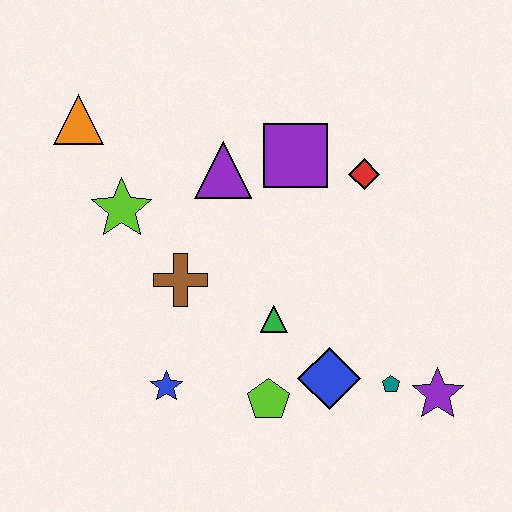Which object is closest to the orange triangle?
The lime star is closest to the orange triangle.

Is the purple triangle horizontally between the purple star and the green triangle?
No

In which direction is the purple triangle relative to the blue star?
The purple triangle is above the blue star.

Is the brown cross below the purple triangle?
Yes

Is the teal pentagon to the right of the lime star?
Yes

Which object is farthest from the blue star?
The red diamond is farthest from the blue star.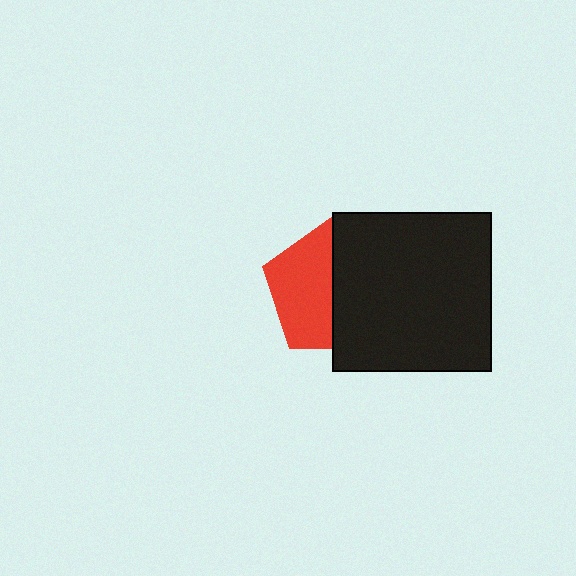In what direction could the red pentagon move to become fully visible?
The red pentagon could move left. That would shift it out from behind the black square entirely.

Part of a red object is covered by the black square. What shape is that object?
It is a pentagon.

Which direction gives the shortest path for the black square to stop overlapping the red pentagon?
Moving right gives the shortest separation.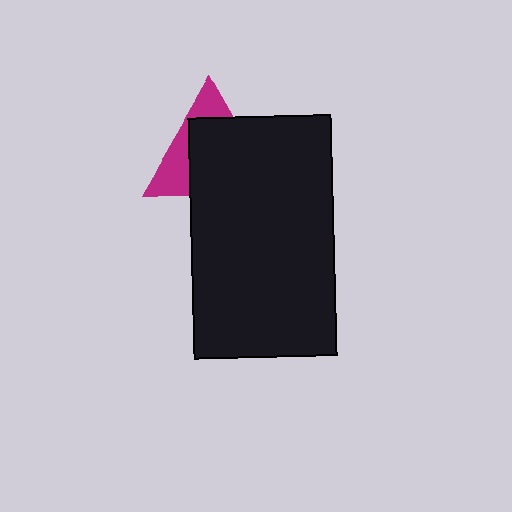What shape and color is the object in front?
The object in front is a black rectangle.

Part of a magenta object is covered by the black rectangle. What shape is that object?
It is a triangle.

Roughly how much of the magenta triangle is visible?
A small part of it is visible (roughly 36%).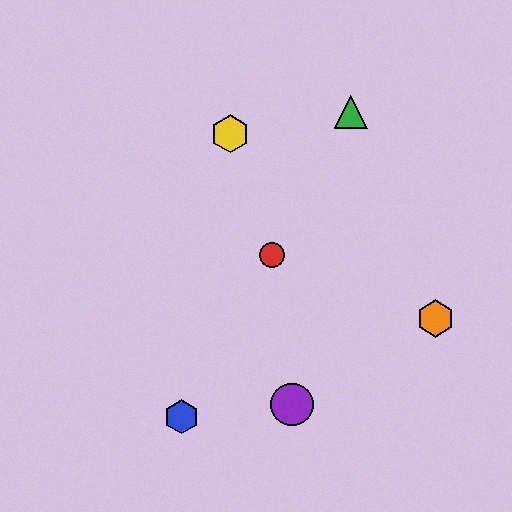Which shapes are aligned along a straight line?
The red circle, the blue hexagon, the green triangle are aligned along a straight line.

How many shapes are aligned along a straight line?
3 shapes (the red circle, the blue hexagon, the green triangle) are aligned along a straight line.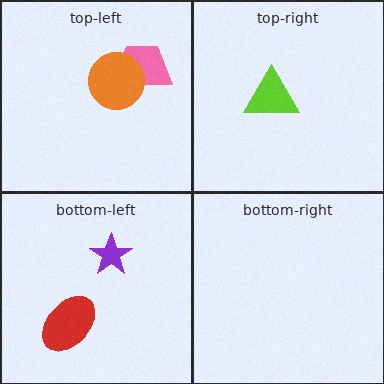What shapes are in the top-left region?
The pink trapezoid, the orange circle.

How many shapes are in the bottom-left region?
2.